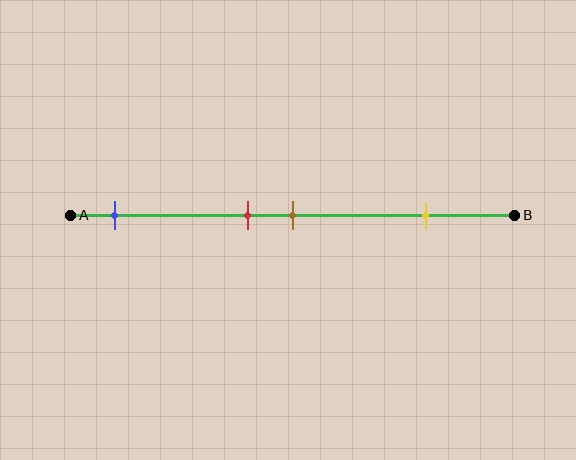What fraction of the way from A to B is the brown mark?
The brown mark is approximately 50% (0.5) of the way from A to B.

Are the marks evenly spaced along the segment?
No, the marks are not evenly spaced.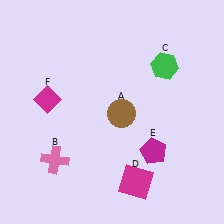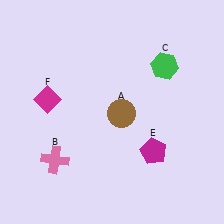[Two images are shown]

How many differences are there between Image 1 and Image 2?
There is 1 difference between the two images.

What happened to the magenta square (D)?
The magenta square (D) was removed in Image 2. It was in the bottom-right area of Image 1.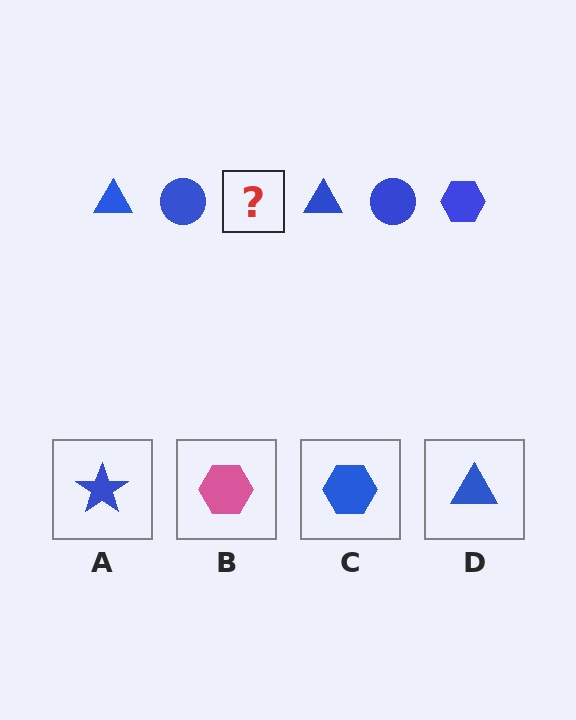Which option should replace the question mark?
Option C.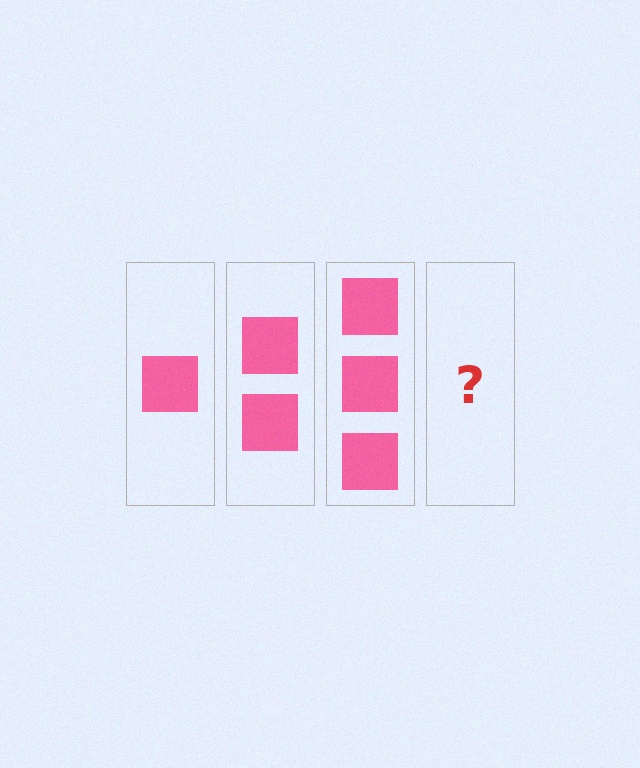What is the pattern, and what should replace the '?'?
The pattern is that each step adds one more square. The '?' should be 4 squares.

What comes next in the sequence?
The next element should be 4 squares.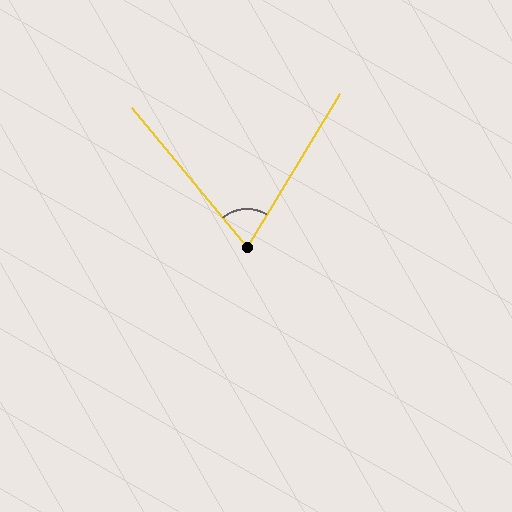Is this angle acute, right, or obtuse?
It is acute.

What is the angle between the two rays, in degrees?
Approximately 71 degrees.